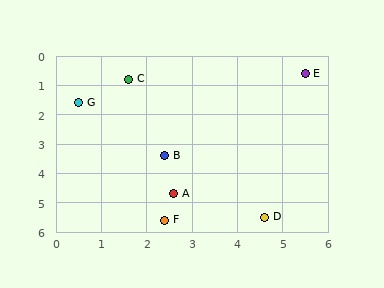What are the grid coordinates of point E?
Point E is at approximately (5.5, 0.6).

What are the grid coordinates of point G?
Point G is at approximately (0.5, 1.6).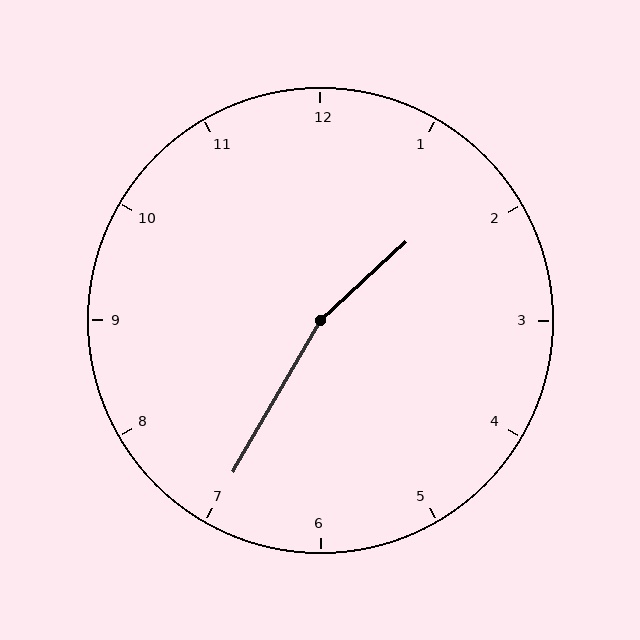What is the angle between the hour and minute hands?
Approximately 162 degrees.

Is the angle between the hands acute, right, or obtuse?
It is obtuse.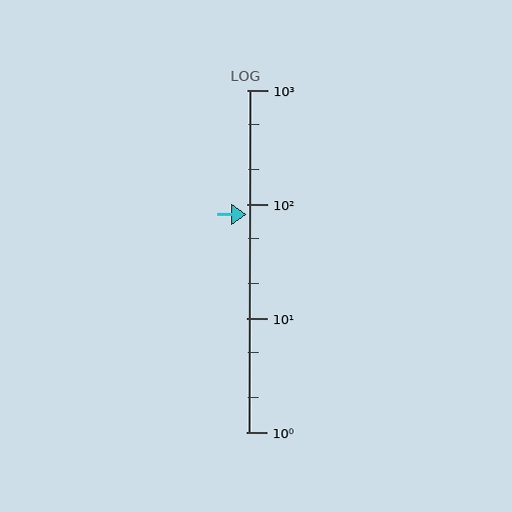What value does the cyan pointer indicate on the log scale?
The pointer indicates approximately 81.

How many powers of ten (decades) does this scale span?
The scale spans 3 decades, from 1 to 1000.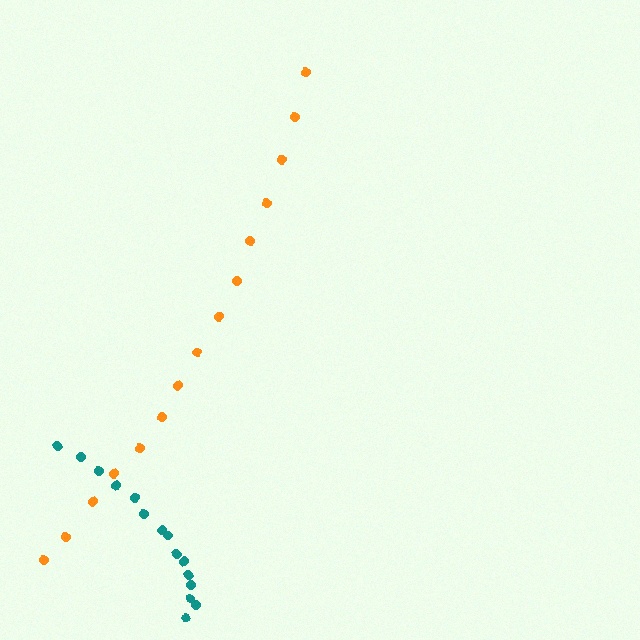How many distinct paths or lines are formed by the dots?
There are 2 distinct paths.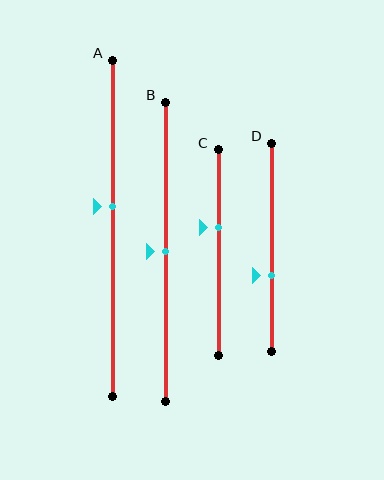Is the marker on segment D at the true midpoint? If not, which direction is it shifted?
No, the marker on segment D is shifted downward by about 14% of the segment length.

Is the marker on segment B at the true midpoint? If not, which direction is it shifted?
Yes, the marker on segment B is at the true midpoint.